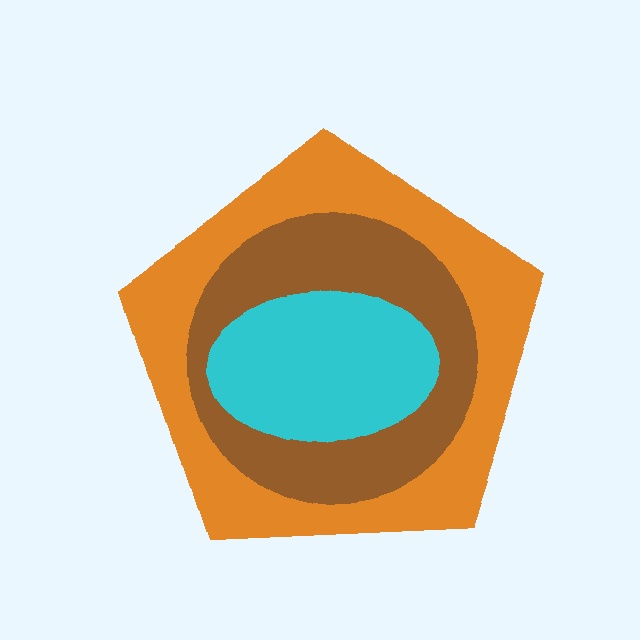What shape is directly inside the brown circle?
The cyan ellipse.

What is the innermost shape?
The cyan ellipse.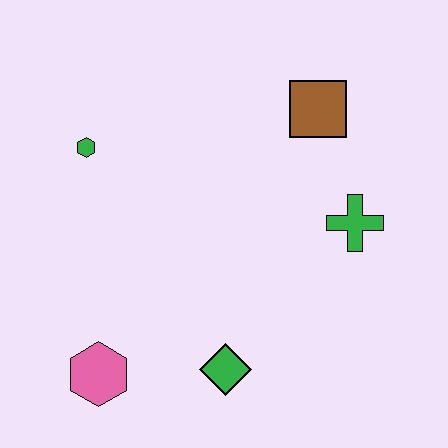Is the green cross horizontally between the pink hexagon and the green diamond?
No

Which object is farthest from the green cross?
The pink hexagon is farthest from the green cross.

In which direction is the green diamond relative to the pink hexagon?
The green diamond is to the right of the pink hexagon.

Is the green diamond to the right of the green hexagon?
Yes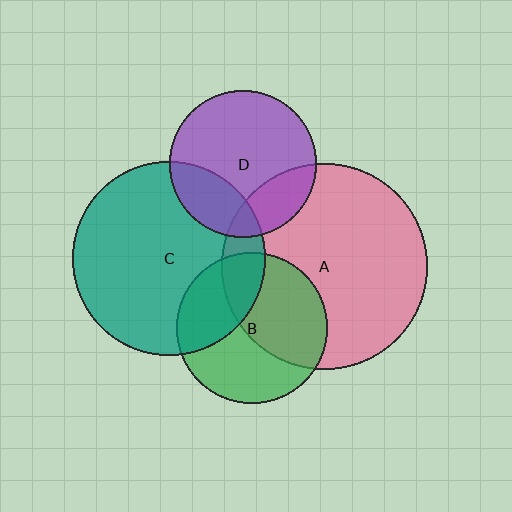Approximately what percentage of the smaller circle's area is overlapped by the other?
Approximately 35%.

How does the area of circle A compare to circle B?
Approximately 1.9 times.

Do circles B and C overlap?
Yes.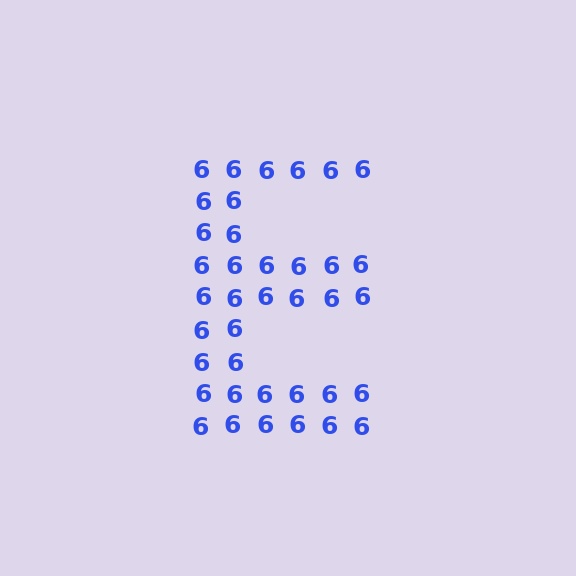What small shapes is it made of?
It is made of small digit 6's.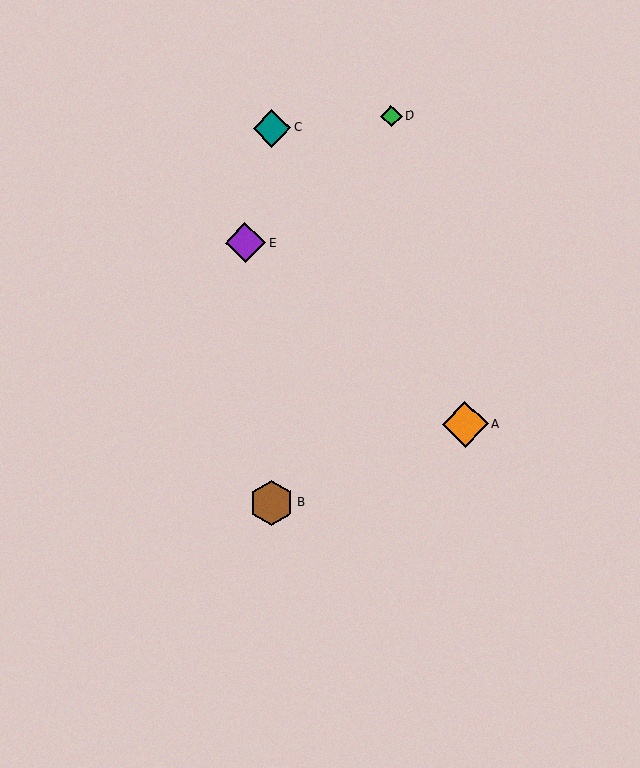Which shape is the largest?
The orange diamond (labeled A) is the largest.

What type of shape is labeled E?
Shape E is a purple diamond.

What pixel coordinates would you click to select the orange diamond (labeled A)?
Click at (465, 424) to select the orange diamond A.